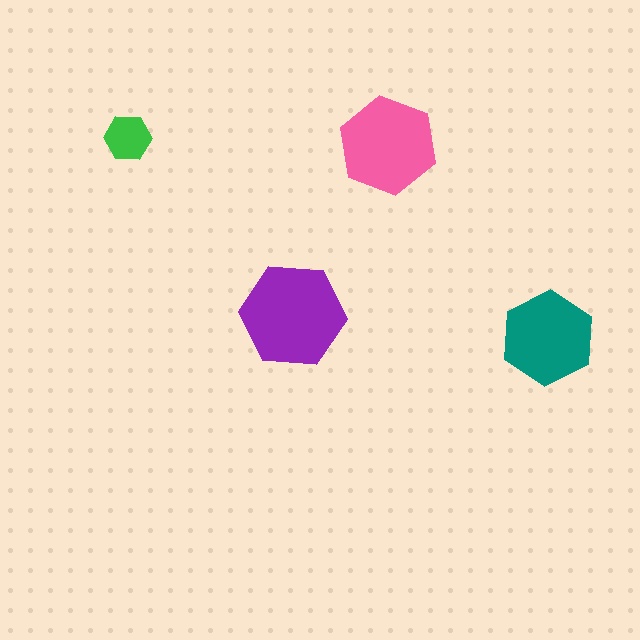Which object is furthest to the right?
The teal hexagon is rightmost.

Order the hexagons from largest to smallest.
the purple one, the pink one, the teal one, the green one.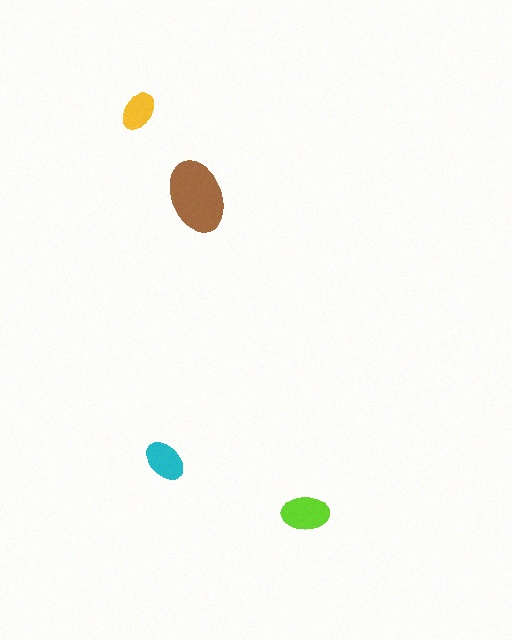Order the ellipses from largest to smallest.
the brown one, the lime one, the cyan one, the yellow one.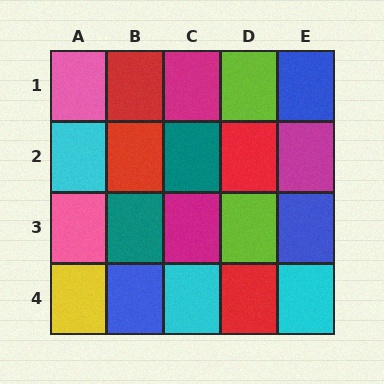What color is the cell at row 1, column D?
Lime.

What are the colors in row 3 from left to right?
Pink, teal, magenta, lime, blue.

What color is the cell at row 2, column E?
Magenta.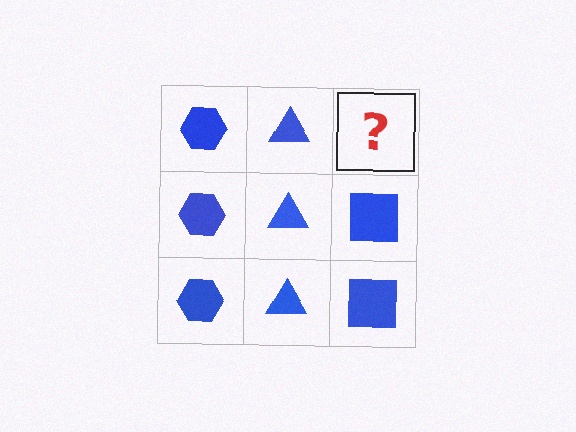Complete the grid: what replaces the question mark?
The question mark should be replaced with a blue square.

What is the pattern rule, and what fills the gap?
The rule is that each column has a consistent shape. The gap should be filled with a blue square.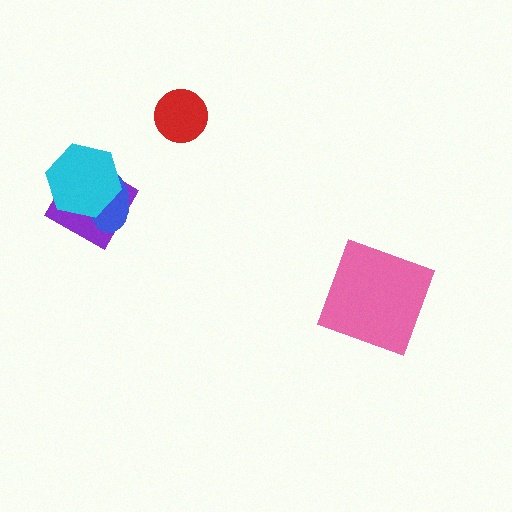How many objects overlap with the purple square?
2 objects overlap with the purple square.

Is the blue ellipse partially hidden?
Yes, it is partially covered by another shape.